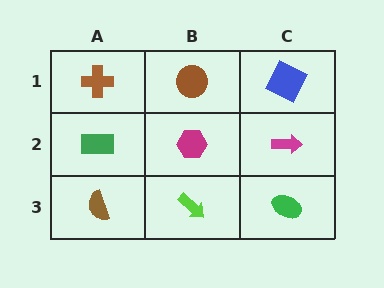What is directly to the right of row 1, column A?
A brown circle.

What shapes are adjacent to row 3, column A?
A green rectangle (row 2, column A), a lime arrow (row 3, column B).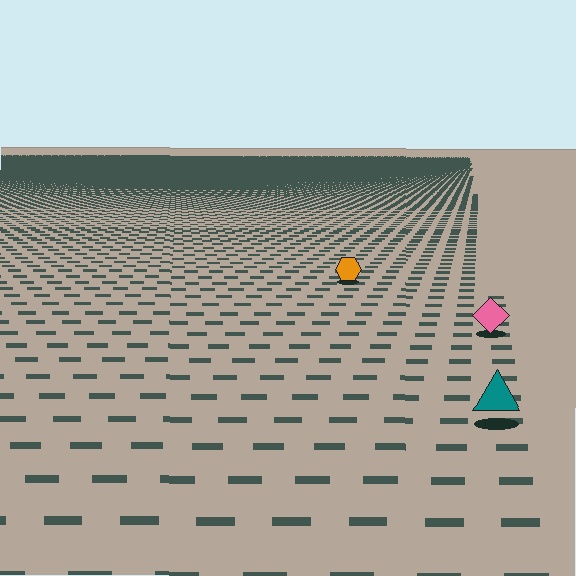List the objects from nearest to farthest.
From nearest to farthest: the teal triangle, the pink diamond, the orange hexagon.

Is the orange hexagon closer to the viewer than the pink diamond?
No. The pink diamond is closer — you can tell from the texture gradient: the ground texture is coarser near it.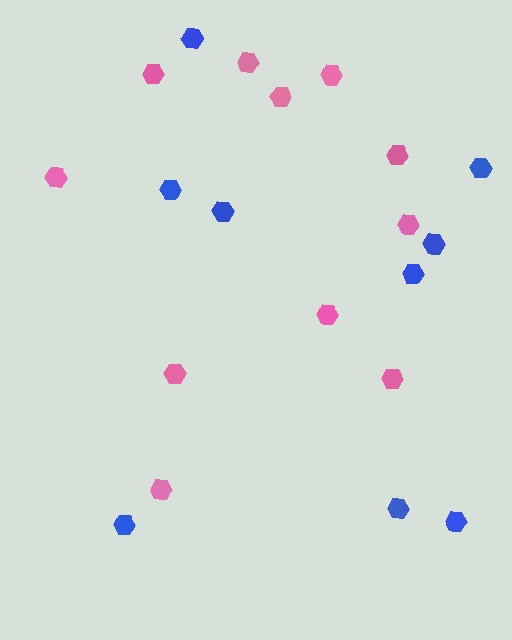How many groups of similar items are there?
There are 2 groups: one group of blue hexagons (9) and one group of pink hexagons (11).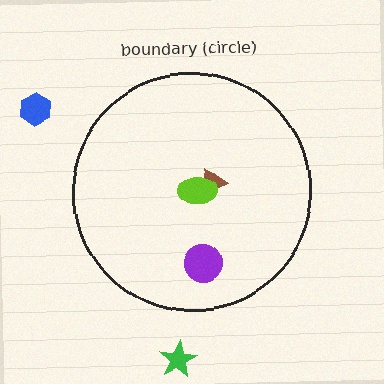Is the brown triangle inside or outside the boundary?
Inside.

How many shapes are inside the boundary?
3 inside, 2 outside.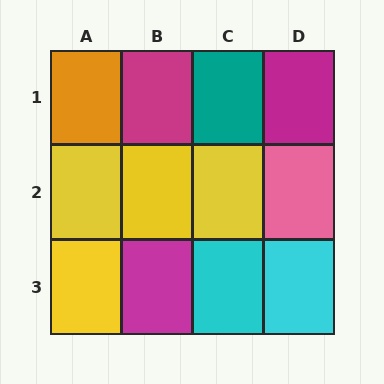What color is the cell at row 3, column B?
Magenta.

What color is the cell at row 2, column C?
Yellow.